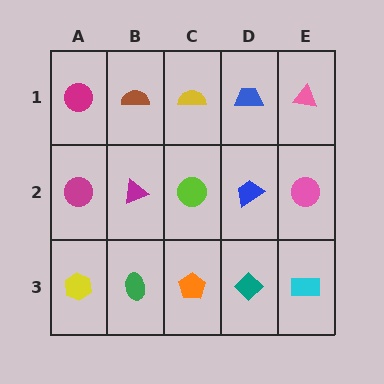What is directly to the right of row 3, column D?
A cyan rectangle.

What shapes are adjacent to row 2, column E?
A pink triangle (row 1, column E), a cyan rectangle (row 3, column E), a blue trapezoid (row 2, column D).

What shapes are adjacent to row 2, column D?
A blue trapezoid (row 1, column D), a teal diamond (row 3, column D), a lime circle (row 2, column C), a pink circle (row 2, column E).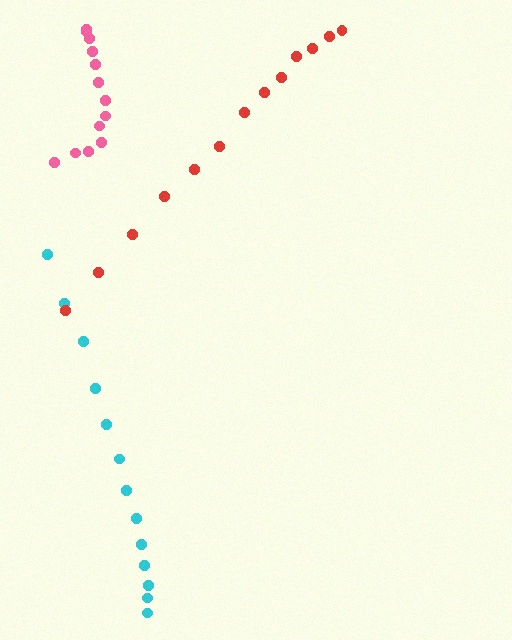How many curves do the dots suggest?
There are 3 distinct paths.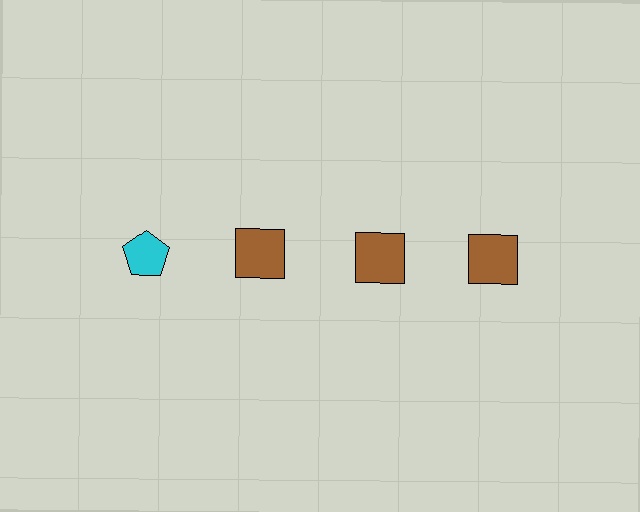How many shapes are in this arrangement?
There are 4 shapes arranged in a grid pattern.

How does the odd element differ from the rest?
It differs in both color (cyan instead of brown) and shape (pentagon instead of square).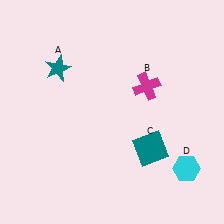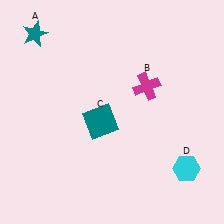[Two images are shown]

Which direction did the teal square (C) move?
The teal square (C) moved left.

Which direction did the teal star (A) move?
The teal star (A) moved up.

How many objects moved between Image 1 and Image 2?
2 objects moved between the two images.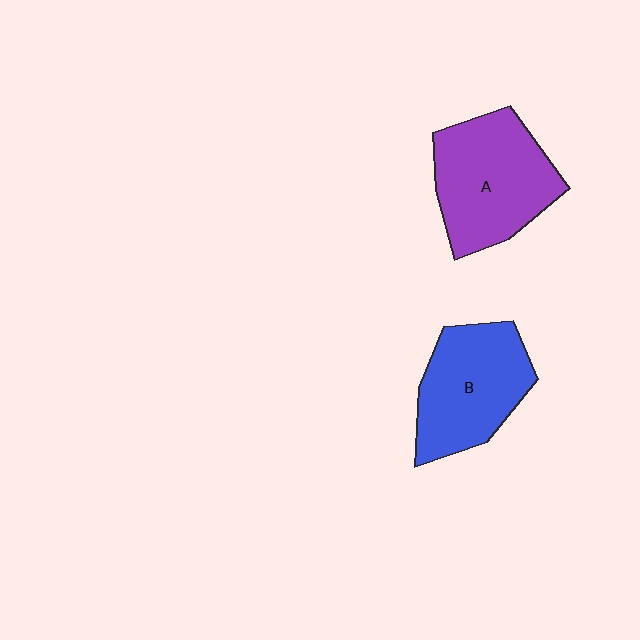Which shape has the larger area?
Shape A (purple).